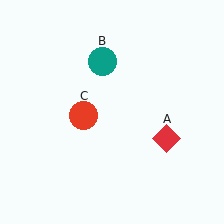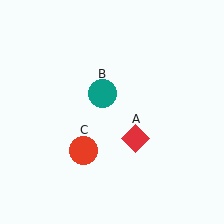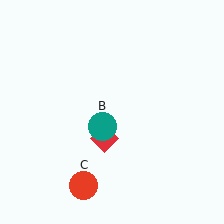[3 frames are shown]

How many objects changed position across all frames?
3 objects changed position: red diamond (object A), teal circle (object B), red circle (object C).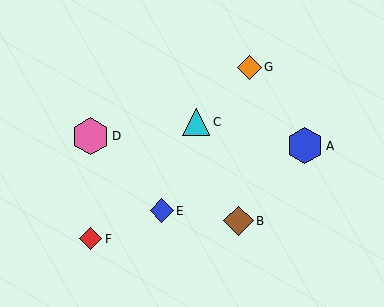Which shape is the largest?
The pink hexagon (labeled D) is the largest.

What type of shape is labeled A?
Shape A is a blue hexagon.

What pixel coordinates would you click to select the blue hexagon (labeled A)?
Click at (305, 146) to select the blue hexagon A.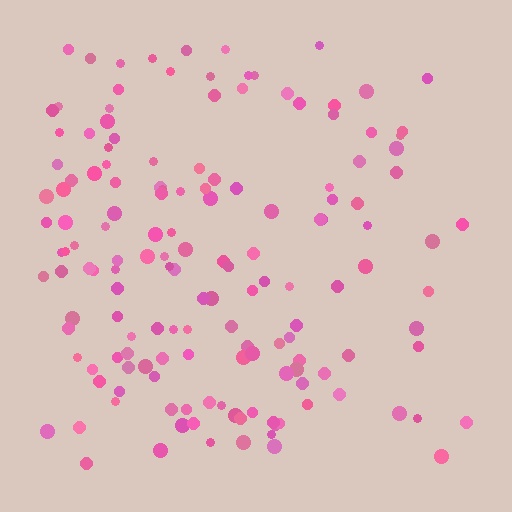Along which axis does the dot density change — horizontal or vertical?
Horizontal.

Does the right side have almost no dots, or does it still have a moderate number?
Still a moderate number, just noticeably fewer than the left.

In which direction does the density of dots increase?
From right to left, with the left side densest.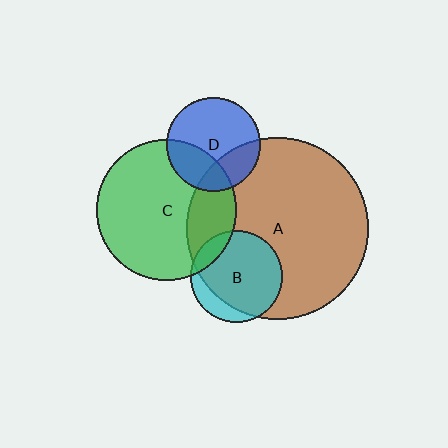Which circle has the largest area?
Circle A (brown).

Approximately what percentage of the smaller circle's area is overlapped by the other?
Approximately 30%.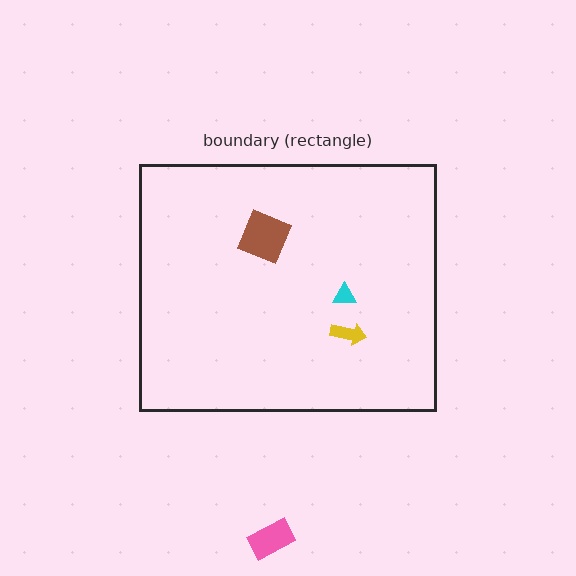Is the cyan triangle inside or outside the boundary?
Inside.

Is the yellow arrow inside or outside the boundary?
Inside.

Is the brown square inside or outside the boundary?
Inside.